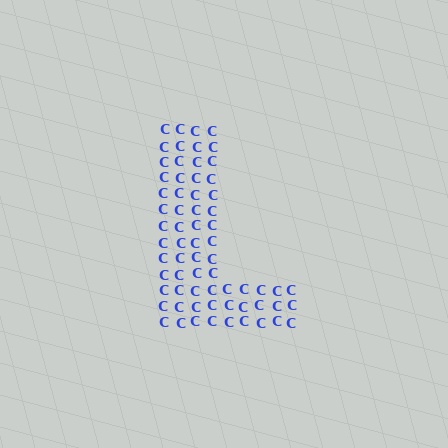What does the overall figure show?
The overall figure shows the letter L.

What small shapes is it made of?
It is made of small letter C's.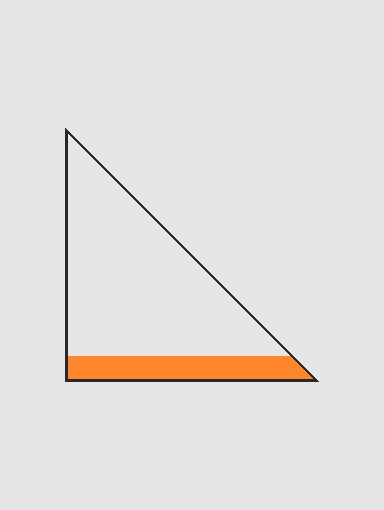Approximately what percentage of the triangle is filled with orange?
Approximately 20%.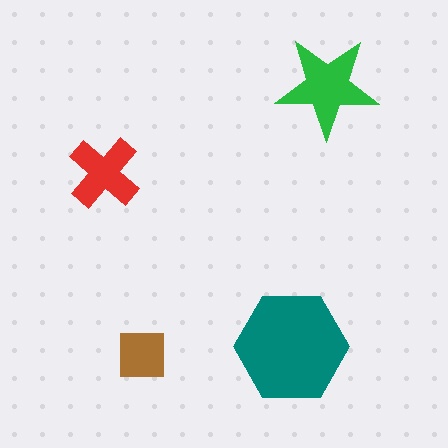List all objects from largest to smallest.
The teal hexagon, the green star, the red cross, the brown square.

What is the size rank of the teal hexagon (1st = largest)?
1st.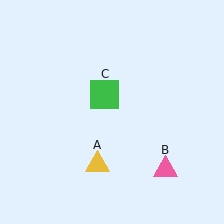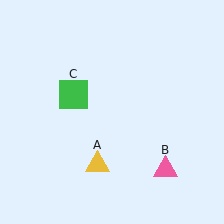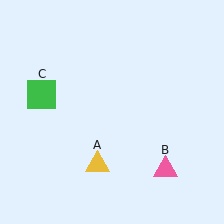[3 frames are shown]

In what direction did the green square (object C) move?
The green square (object C) moved left.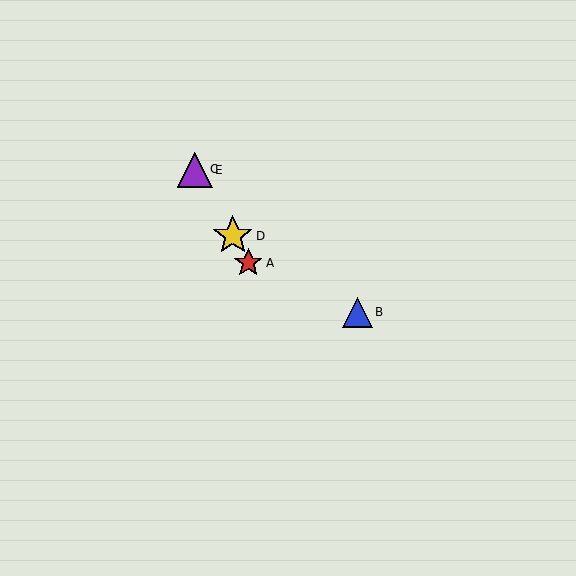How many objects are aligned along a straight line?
4 objects (A, C, D, E) are aligned along a straight line.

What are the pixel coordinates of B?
Object B is at (357, 312).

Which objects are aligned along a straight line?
Objects A, C, D, E are aligned along a straight line.